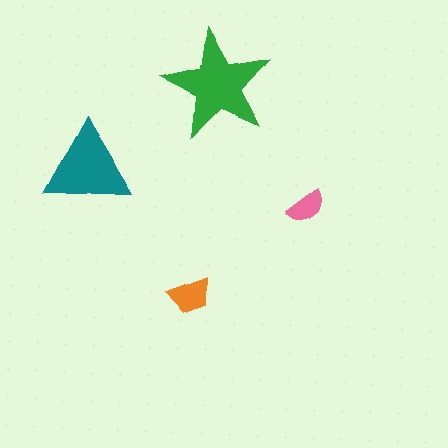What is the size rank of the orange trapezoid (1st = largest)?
3rd.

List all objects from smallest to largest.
The pink semicircle, the orange trapezoid, the teal triangle, the green star.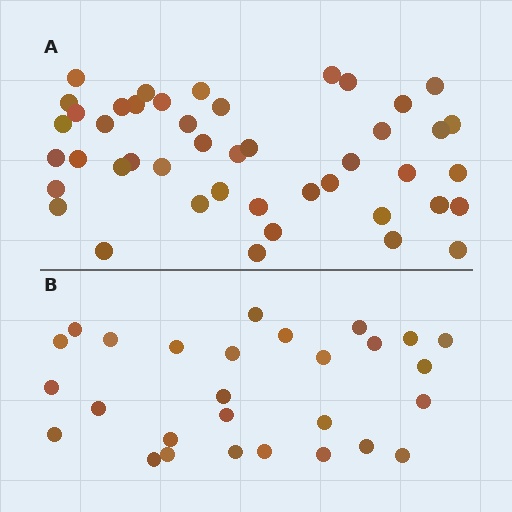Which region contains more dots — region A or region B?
Region A (the top region) has more dots.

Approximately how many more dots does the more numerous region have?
Region A has approximately 15 more dots than region B.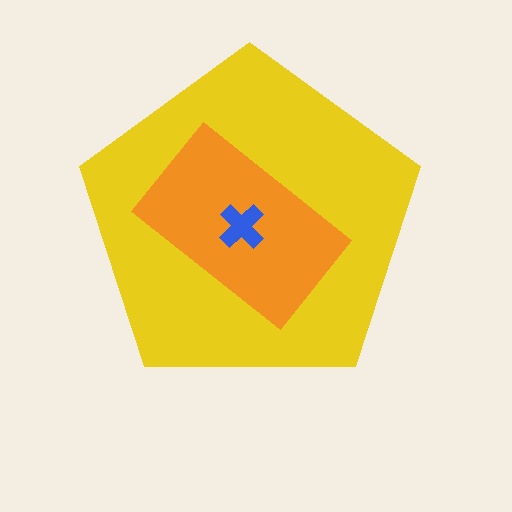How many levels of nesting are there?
3.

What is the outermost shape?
The yellow pentagon.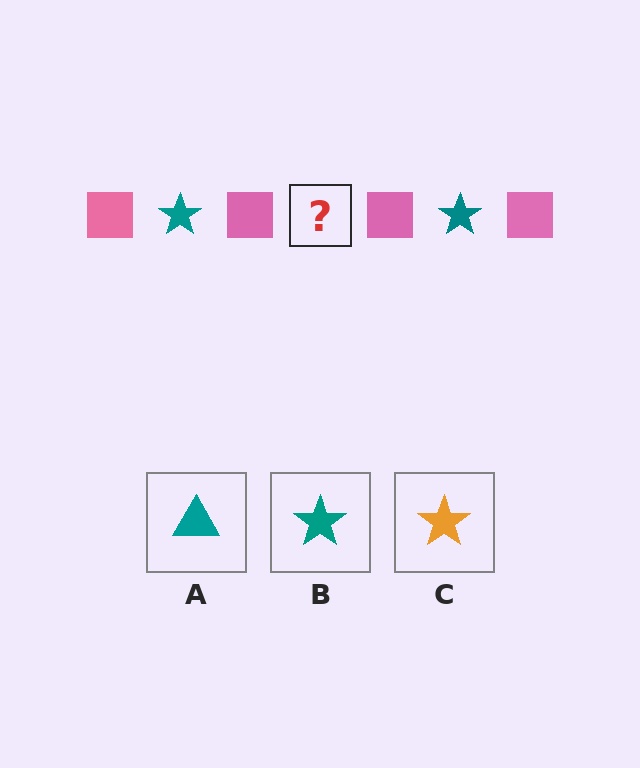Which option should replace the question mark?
Option B.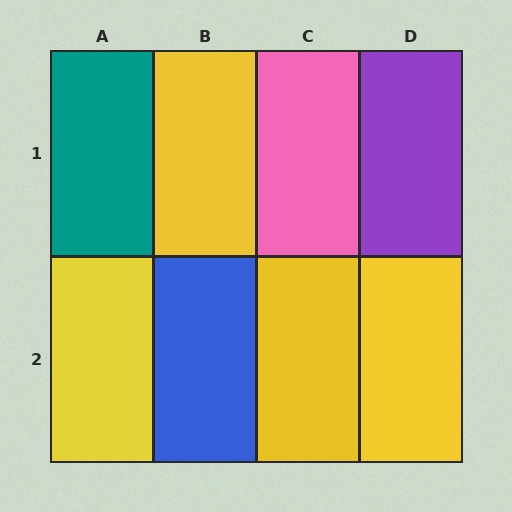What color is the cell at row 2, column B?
Blue.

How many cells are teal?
1 cell is teal.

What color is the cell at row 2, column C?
Yellow.